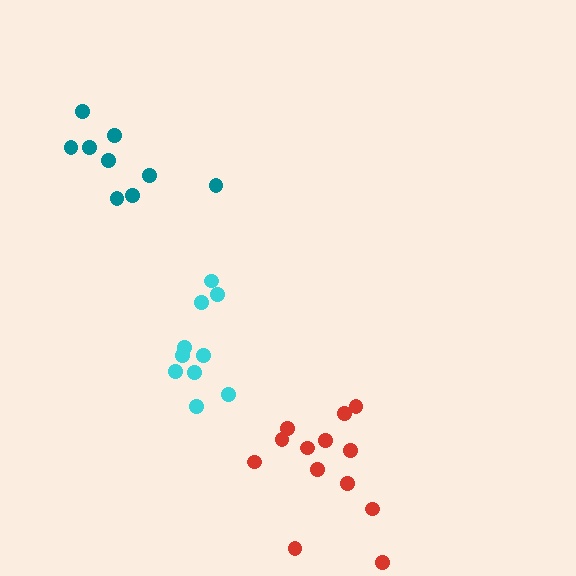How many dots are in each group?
Group 1: 10 dots, Group 2: 9 dots, Group 3: 13 dots (32 total).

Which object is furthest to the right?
The red cluster is rightmost.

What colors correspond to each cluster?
The clusters are colored: cyan, teal, red.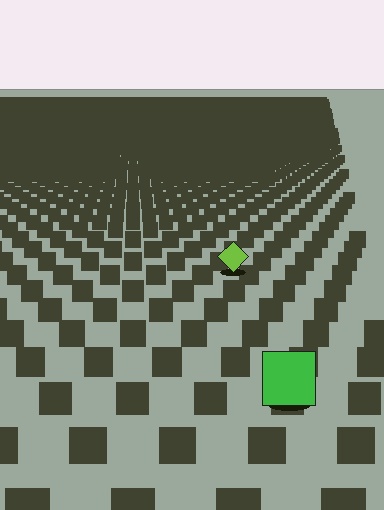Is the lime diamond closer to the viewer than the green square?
No. The green square is closer — you can tell from the texture gradient: the ground texture is coarser near it.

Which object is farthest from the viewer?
The lime diamond is farthest from the viewer. It appears smaller and the ground texture around it is denser.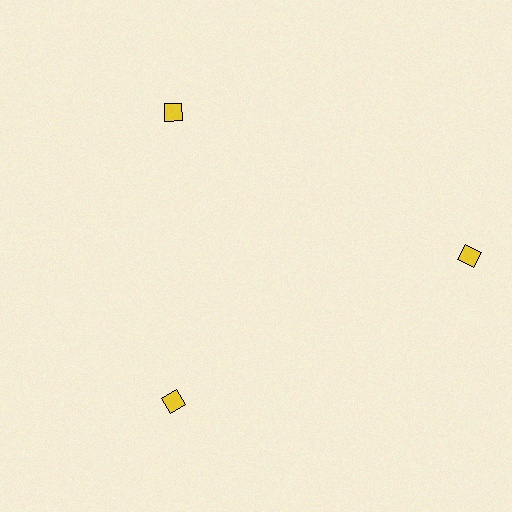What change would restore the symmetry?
The symmetry would be restored by moving it inward, back onto the ring so that all 3 diamonds sit at equal angles and equal distance from the center.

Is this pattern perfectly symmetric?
No. The 3 yellow diamonds are arranged in a ring, but one element near the 3 o'clock position is pushed outward from the center, breaking the 3-fold rotational symmetry.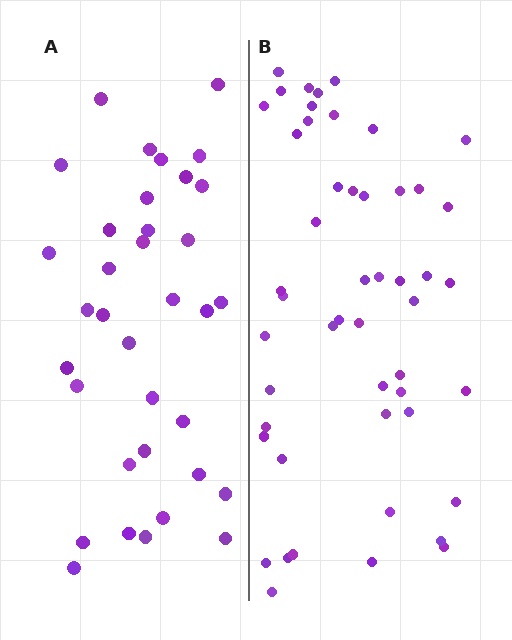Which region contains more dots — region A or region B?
Region B (the right region) has more dots.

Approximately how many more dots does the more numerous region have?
Region B has approximately 15 more dots than region A.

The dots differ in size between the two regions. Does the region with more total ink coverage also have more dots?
No. Region A has more total ink coverage because its dots are larger, but region B actually contains more individual dots. Total area can be misleading — the number of items is what matters here.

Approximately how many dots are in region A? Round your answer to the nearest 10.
About 40 dots. (The exact count is 35, which rounds to 40.)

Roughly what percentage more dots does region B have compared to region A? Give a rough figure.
About 45% more.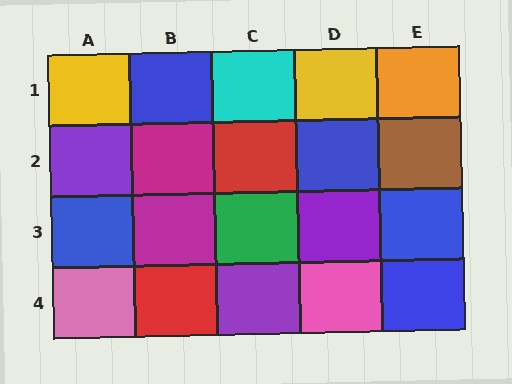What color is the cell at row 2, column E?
Brown.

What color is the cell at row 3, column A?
Blue.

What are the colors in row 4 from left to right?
Pink, red, purple, pink, blue.